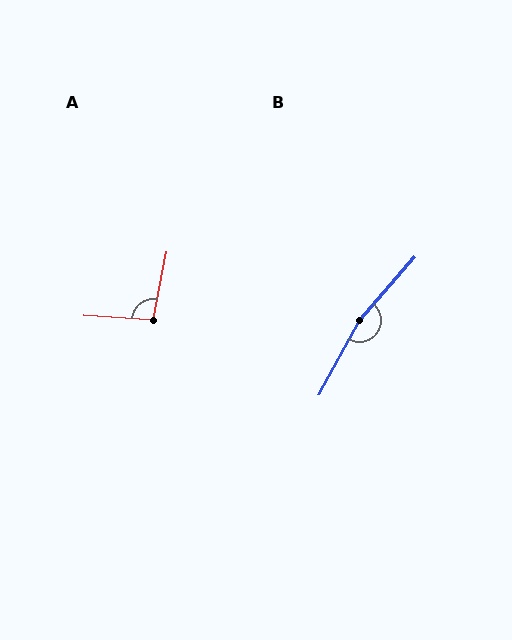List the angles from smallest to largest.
A (97°), B (168°).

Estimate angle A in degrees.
Approximately 97 degrees.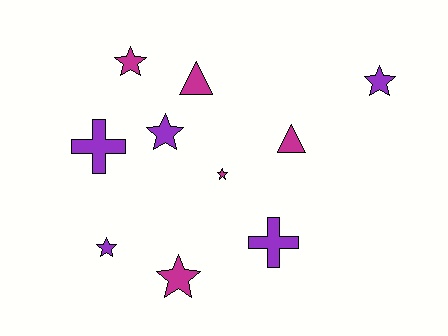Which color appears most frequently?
Magenta, with 5 objects.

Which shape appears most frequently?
Star, with 6 objects.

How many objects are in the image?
There are 10 objects.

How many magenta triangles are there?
There are 2 magenta triangles.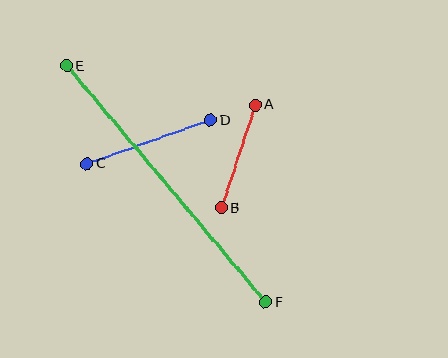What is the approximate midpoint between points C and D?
The midpoint is at approximately (149, 142) pixels.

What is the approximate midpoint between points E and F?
The midpoint is at approximately (166, 184) pixels.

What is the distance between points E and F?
The distance is approximately 309 pixels.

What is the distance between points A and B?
The distance is approximately 108 pixels.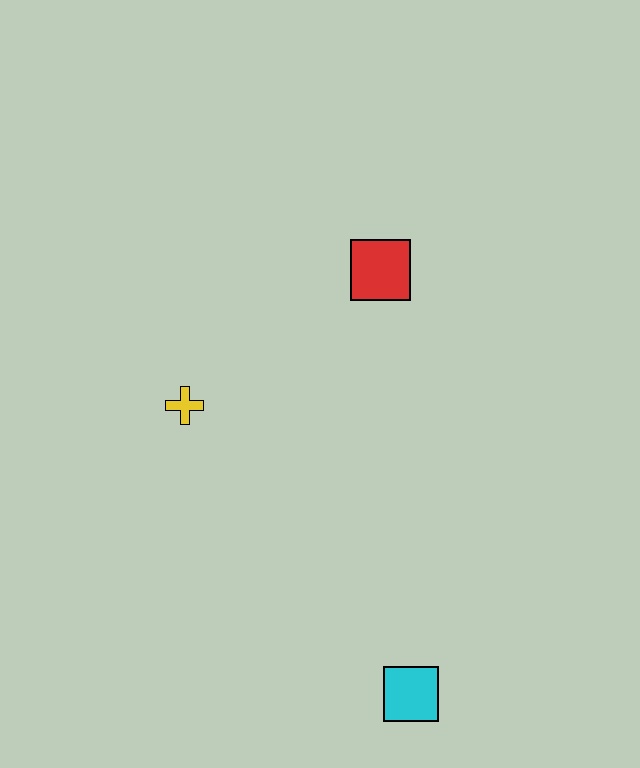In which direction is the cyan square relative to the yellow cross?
The cyan square is below the yellow cross.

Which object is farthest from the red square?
The cyan square is farthest from the red square.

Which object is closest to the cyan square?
The yellow cross is closest to the cyan square.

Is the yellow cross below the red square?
Yes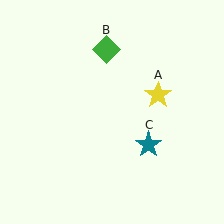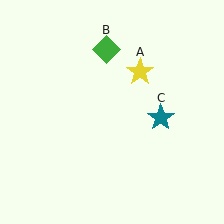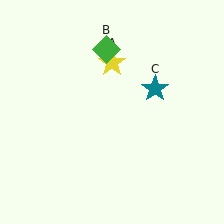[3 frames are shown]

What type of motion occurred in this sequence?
The yellow star (object A), teal star (object C) rotated counterclockwise around the center of the scene.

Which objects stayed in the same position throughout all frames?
Green diamond (object B) remained stationary.